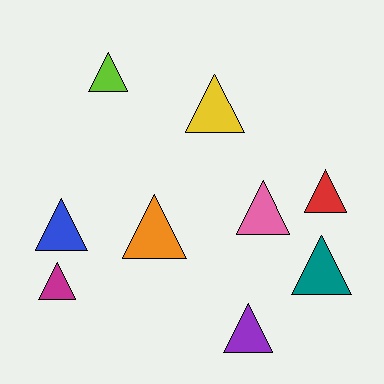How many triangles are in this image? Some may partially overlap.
There are 9 triangles.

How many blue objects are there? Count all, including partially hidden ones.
There is 1 blue object.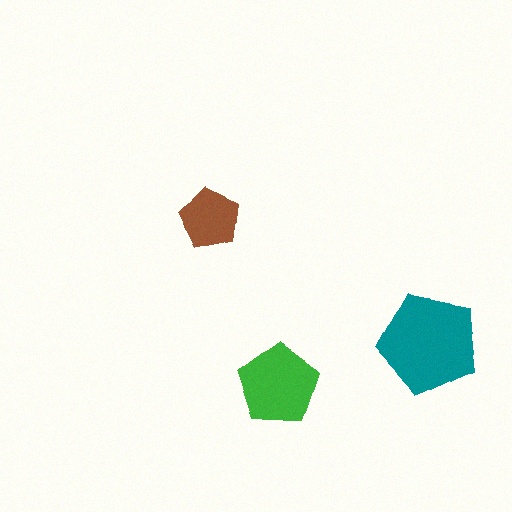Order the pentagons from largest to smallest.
the teal one, the green one, the brown one.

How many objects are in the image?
There are 3 objects in the image.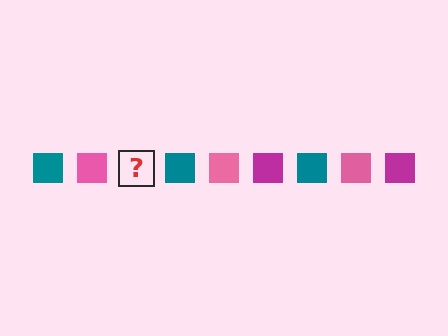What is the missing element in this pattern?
The missing element is a magenta square.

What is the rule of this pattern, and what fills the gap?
The rule is that the pattern cycles through teal, pink, magenta squares. The gap should be filled with a magenta square.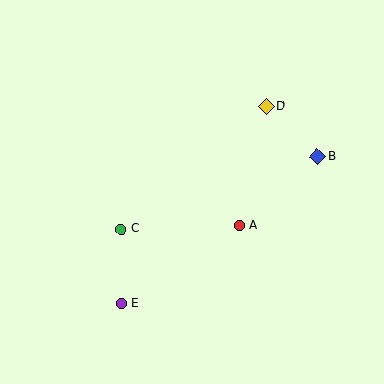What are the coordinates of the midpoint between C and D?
The midpoint between C and D is at (193, 168).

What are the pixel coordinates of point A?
Point A is at (240, 226).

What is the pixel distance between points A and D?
The distance between A and D is 122 pixels.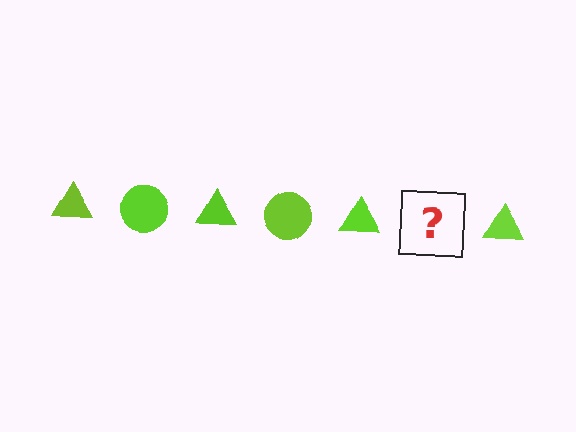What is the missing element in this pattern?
The missing element is a lime circle.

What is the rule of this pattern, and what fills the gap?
The rule is that the pattern cycles through triangle, circle shapes in lime. The gap should be filled with a lime circle.